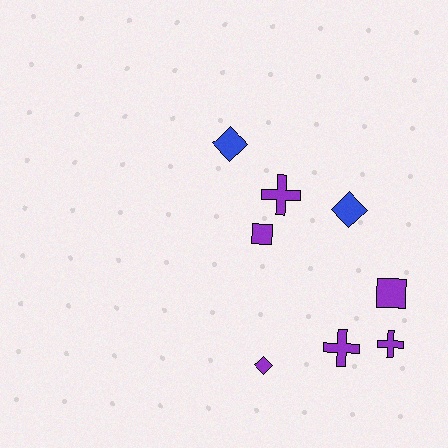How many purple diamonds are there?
There is 1 purple diamond.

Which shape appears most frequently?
Cross, with 3 objects.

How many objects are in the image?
There are 8 objects.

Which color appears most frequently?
Purple, with 6 objects.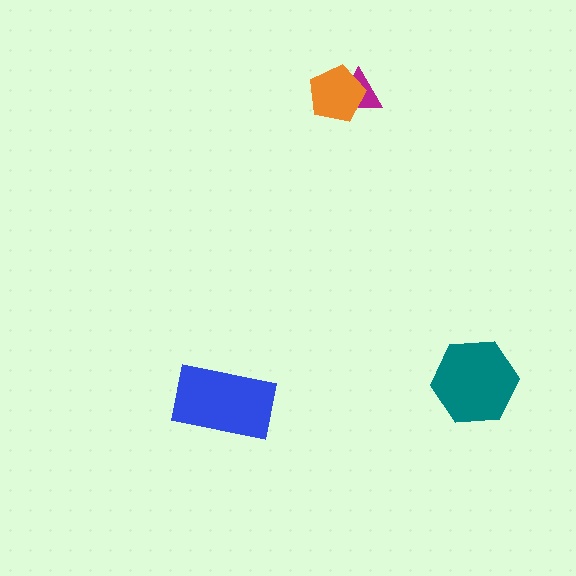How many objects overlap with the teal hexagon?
0 objects overlap with the teal hexagon.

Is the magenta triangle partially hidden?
Yes, it is partially covered by another shape.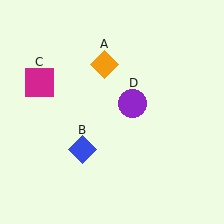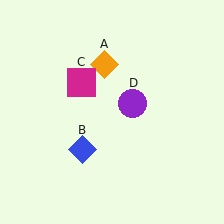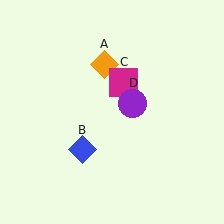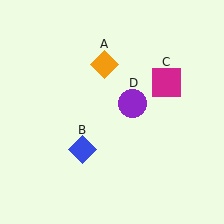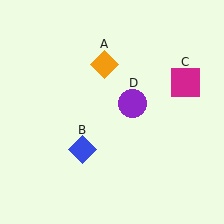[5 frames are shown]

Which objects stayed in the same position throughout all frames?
Orange diamond (object A) and blue diamond (object B) and purple circle (object D) remained stationary.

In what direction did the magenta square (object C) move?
The magenta square (object C) moved right.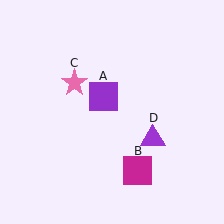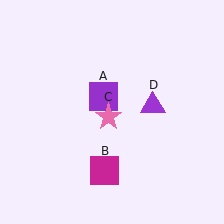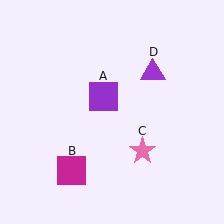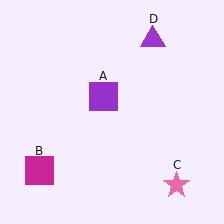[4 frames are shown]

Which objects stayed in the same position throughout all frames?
Purple square (object A) remained stationary.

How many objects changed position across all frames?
3 objects changed position: magenta square (object B), pink star (object C), purple triangle (object D).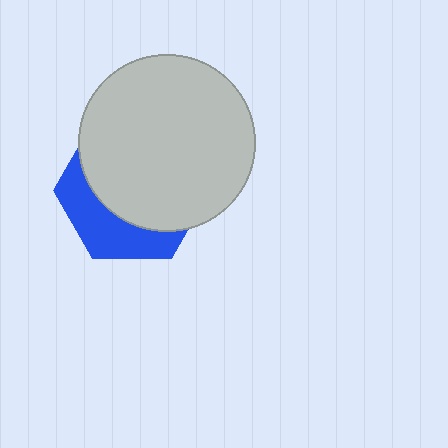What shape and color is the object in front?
The object in front is a light gray circle.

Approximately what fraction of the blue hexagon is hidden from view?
Roughly 67% of the blue hexagon is hidden behind the light gray circle.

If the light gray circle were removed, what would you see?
You would see the complete blue hexagon.